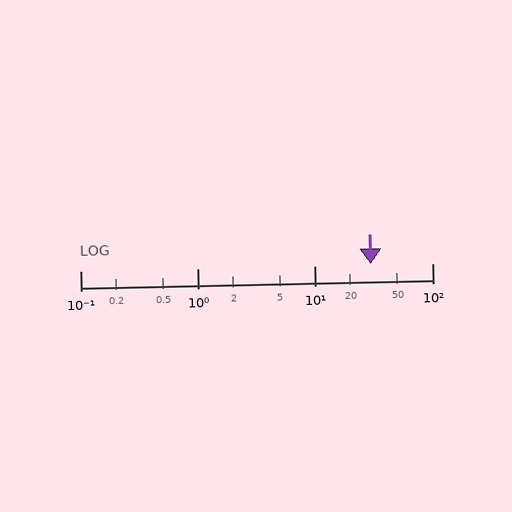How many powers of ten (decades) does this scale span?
The scale spans 3 decades, from 0.1 to 100.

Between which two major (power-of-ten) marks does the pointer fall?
The pointer is between 10 and 100.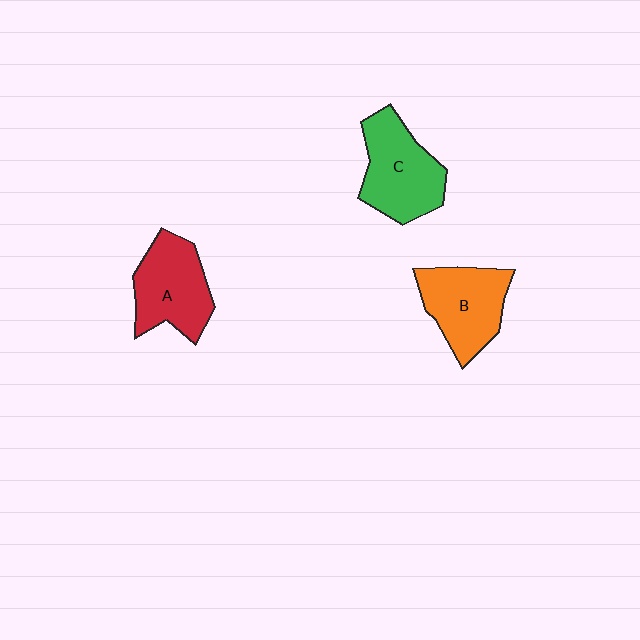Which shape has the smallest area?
Shape B (orange).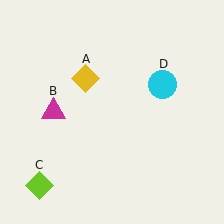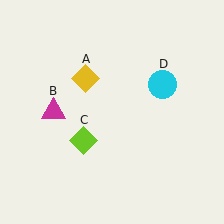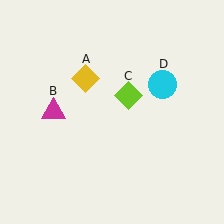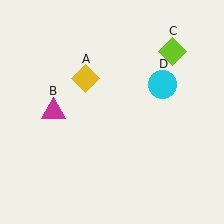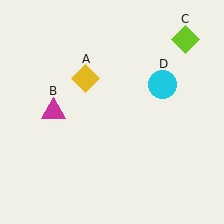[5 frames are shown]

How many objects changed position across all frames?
1 object changed position: lime diamond (object C).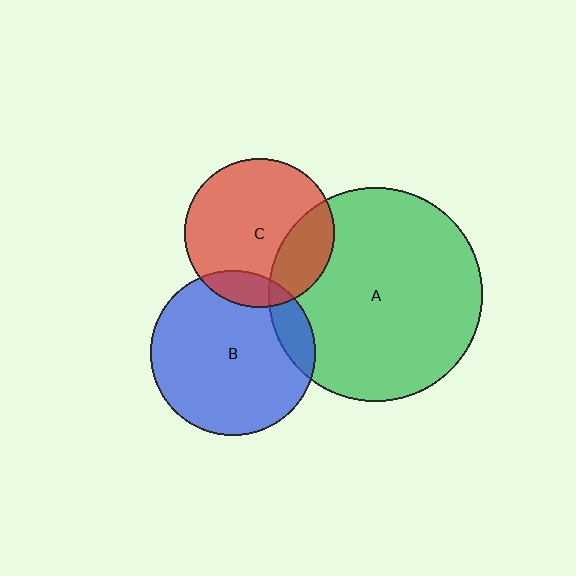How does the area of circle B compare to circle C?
Approximately 1.2 times.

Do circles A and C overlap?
Yes.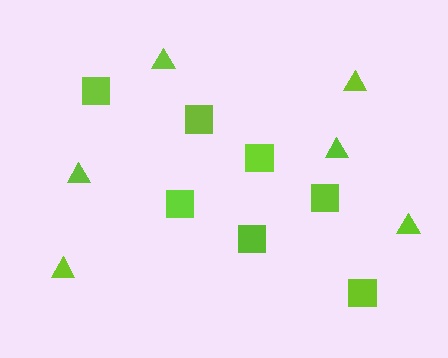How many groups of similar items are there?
There are 2 groups: one group of triangles (6) and one group of squares (7).